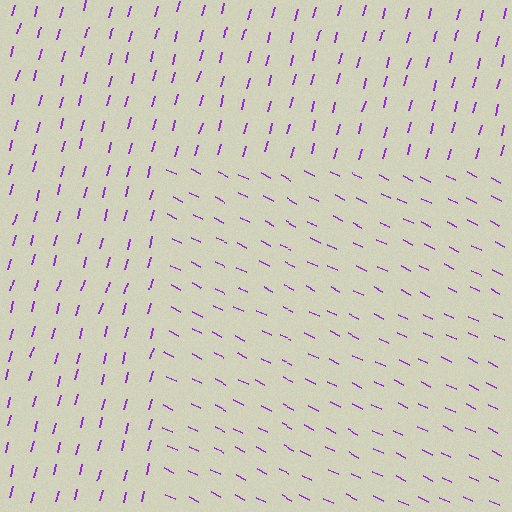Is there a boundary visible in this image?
Yes, there is a texture boundary formed by a change in line orientation.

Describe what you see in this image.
The image is filled with small purple line segments. A rectangle region in the image has lines oriented differently from the surrounding lines, creating a visible texture boundary.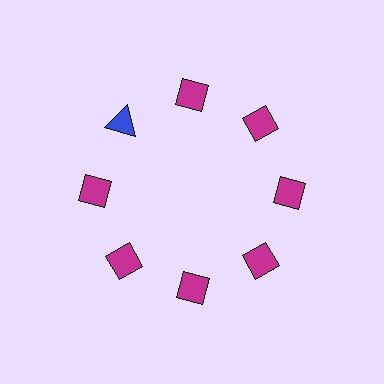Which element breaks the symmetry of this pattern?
The blue triangle at roughly the 10 o'clock position breaks the symmetry. All other shapes are magenta diamonds.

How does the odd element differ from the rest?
It differs in both color (blue instead of magenta) and shape (triangle instead of diamond).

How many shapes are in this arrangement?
There are 8 shapes arranged in a ring pattern.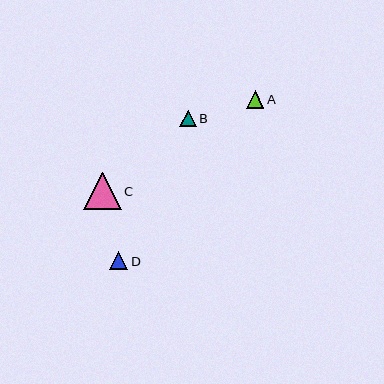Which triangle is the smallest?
Triangle B is the smallest with a size of approximately 16 pixels.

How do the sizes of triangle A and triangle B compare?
Triangle A and triangle B are approximately the same size.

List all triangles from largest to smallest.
From largest to smallest: C, D, A, B.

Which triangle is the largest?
Triangle C is the largest with a size of approximately 37 pixels.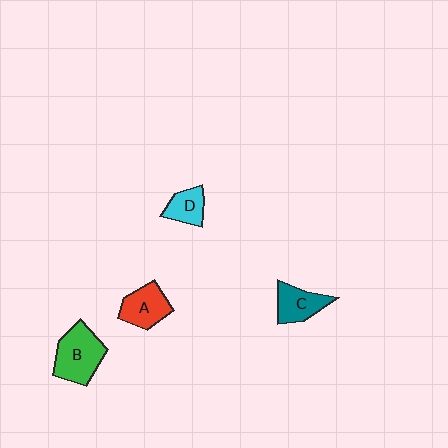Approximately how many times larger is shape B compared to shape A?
Approximately 1.3 times.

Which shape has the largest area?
Shape B (green).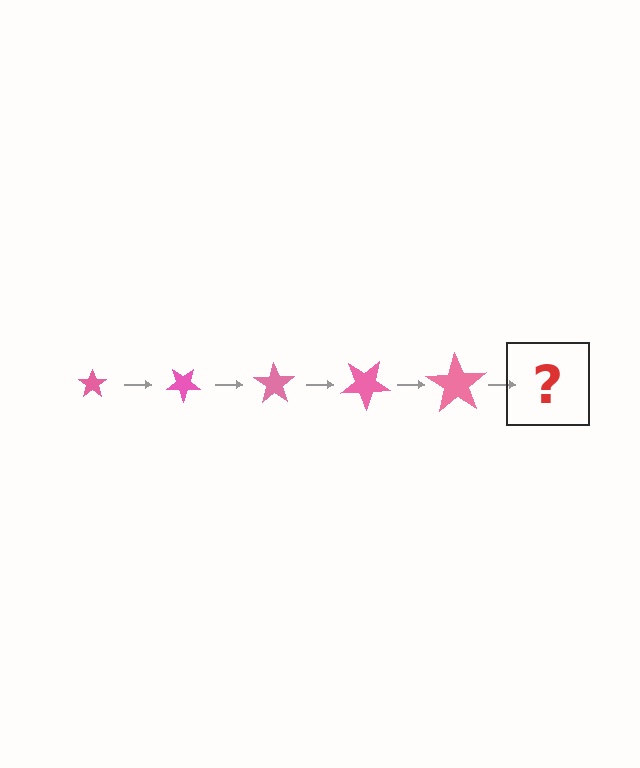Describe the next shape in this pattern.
It should be a star, larger than the previous one and rotated 175 degrees from the start.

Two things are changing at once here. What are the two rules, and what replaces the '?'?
The two rules are that the star grows larger each step and it rotates 35 degrees each step. The '?' should be a star, larger than the previous one and rotated 175 degrees from the start.